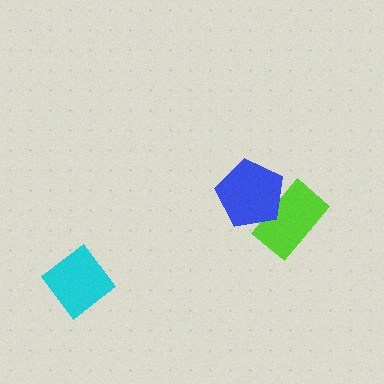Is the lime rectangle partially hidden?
Yes, it is partially covered by another shape.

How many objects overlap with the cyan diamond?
0 objects overlap with the cyan diamond.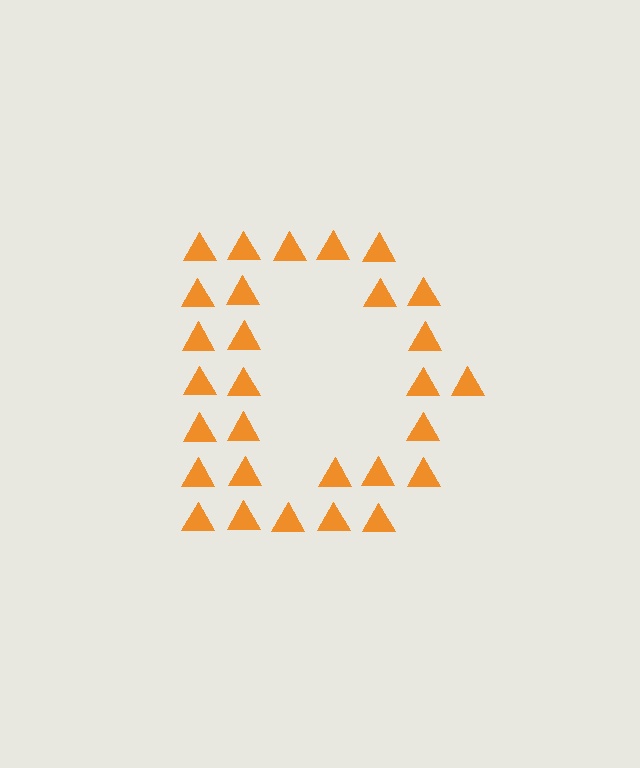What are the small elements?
The small elements are triangles.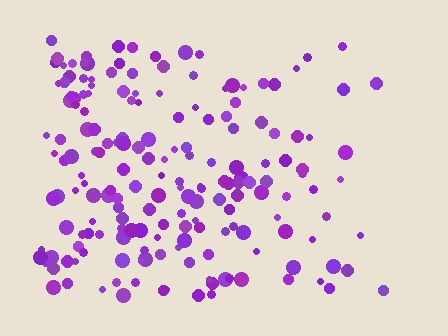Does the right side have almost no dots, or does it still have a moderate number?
Still a moderate number, just noticeably fewer than the left.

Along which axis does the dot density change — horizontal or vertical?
Horizontal.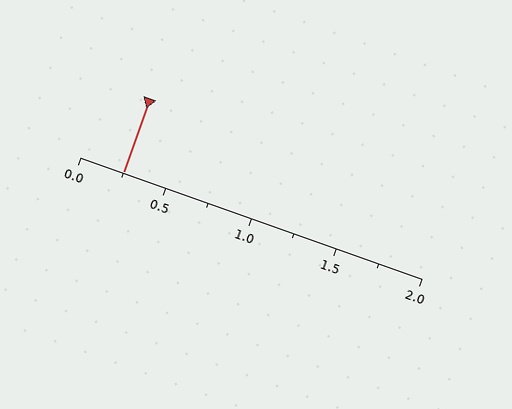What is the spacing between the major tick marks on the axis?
The major ticks are spaced 0.5 apart.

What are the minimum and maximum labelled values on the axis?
The axis runs from 0.0 to 2.0.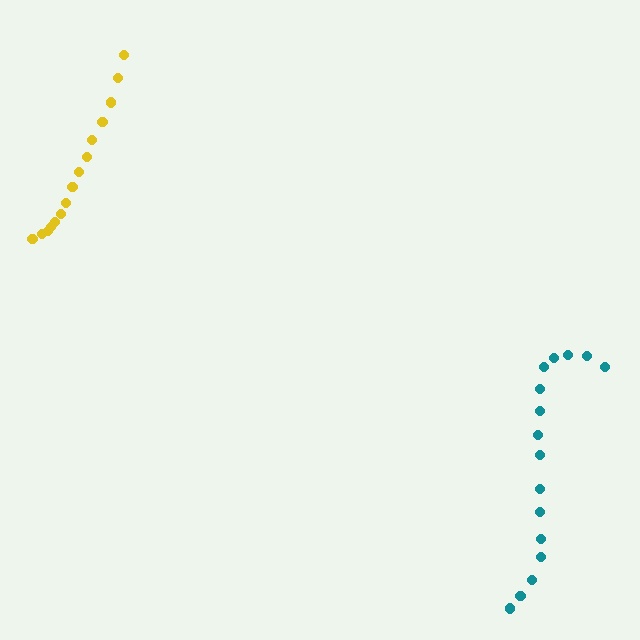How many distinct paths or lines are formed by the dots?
There are 2 distinct paths.